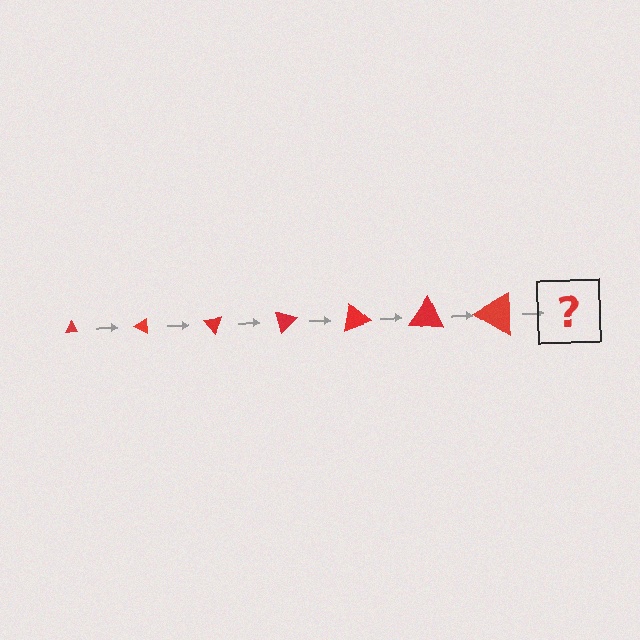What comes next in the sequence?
The next element should be a triangle, larger than the previous one and rotated 175 degrees from the start.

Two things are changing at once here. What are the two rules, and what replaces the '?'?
The two rules are that the triangle grows larger each step and it rotates 25 degrees each step. The '?' should be a triangle, larger than the previous one and rotated 175 degrees from the start.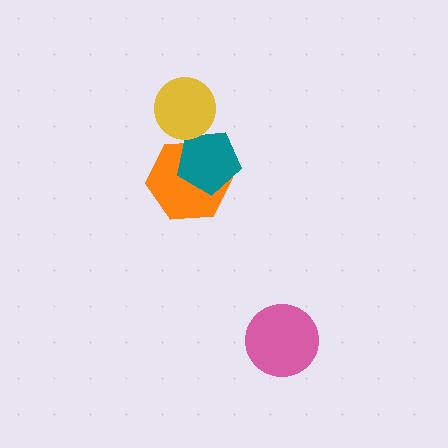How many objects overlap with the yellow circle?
0 objects overlap with the yellow circle.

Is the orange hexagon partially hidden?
Yes, it is partially covered by another shape.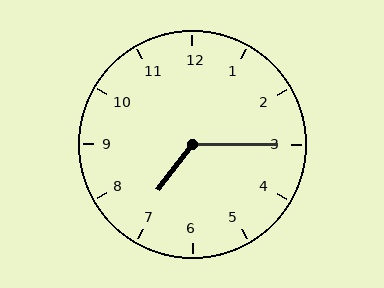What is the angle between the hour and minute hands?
Approximately 128 degrees.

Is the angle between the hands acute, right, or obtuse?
It is obtuse.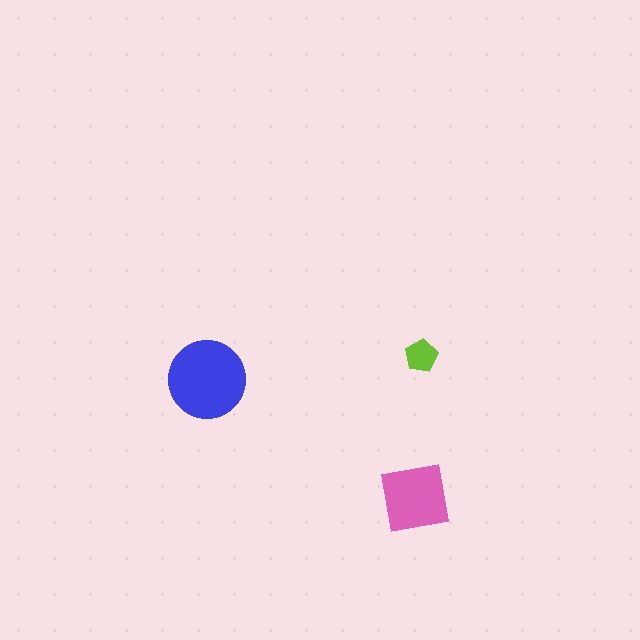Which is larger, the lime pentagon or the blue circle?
The blue circle.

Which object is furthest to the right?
The lime pentagon is rightmost.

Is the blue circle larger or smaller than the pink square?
Larger.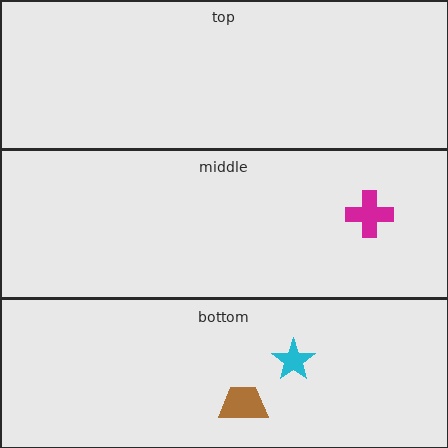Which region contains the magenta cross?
The middle region.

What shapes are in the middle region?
The magenta cross.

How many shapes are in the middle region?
1.